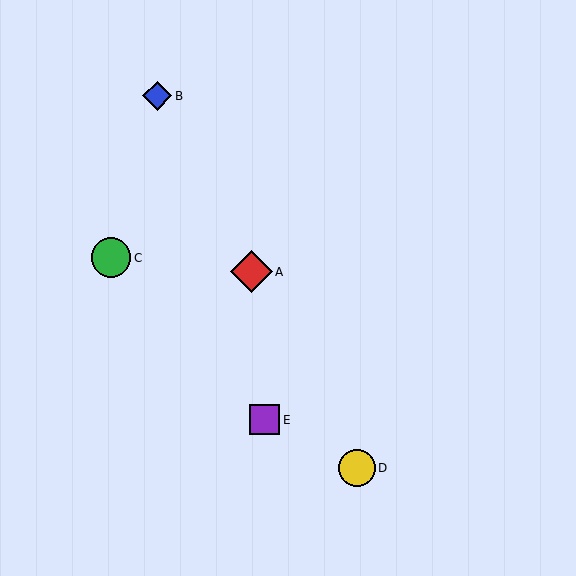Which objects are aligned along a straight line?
Objects A, B, D are aligned along a straight line.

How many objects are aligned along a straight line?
3 objects (A, B, D) are aligned along a straight line.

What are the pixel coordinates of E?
Object E is at (264, 420).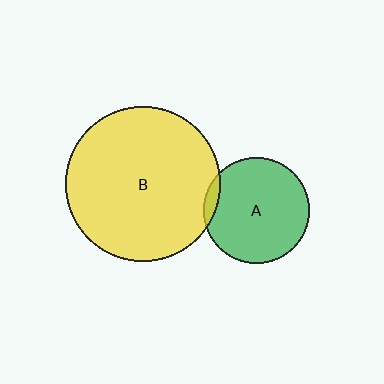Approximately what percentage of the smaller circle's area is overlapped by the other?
Approximately 5%.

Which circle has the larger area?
Circle B (yellow).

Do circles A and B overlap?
Yes.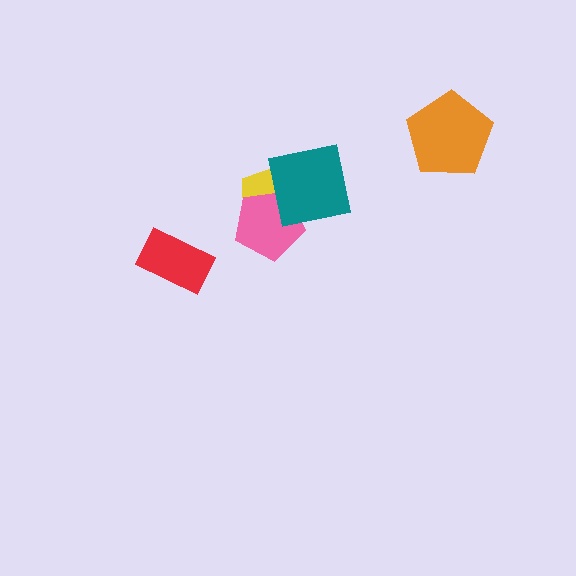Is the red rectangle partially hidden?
No, no other shape covers it.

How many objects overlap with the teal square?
2 objects overlap with the teal square.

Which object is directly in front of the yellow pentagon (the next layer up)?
The pink pentagon is directly in front of the yellow pentagon.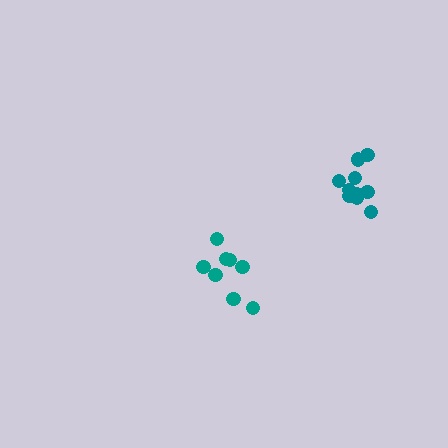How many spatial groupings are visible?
There are 2 spatial groupings.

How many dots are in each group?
Group 1: 10 dots, Group 2: 8 dots (18 total).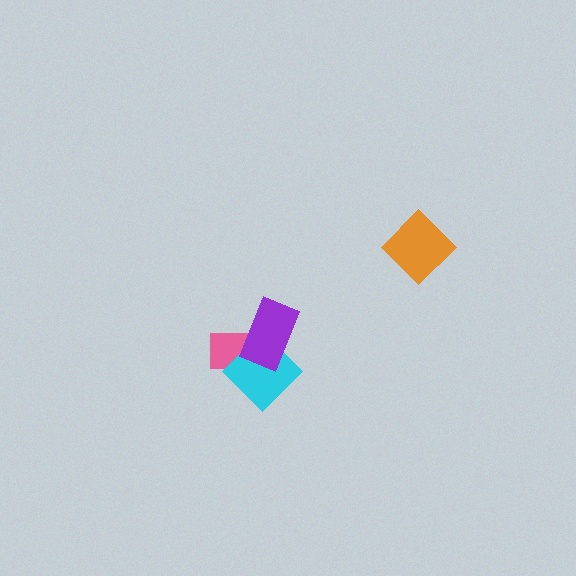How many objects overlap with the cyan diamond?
2 objects overlap with the cyan diamond.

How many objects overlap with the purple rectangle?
2 objects overlap with the purple rectangle.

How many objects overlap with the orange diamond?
0 objects overlap with the orange diamond.